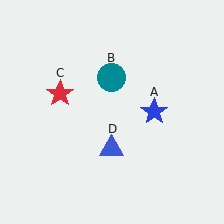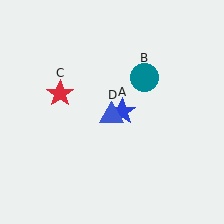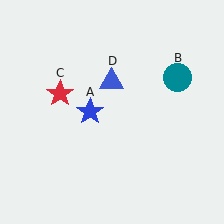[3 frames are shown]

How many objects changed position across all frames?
3 objects changed position: blue star (object A), teal circle (object B), blue triangle (object D).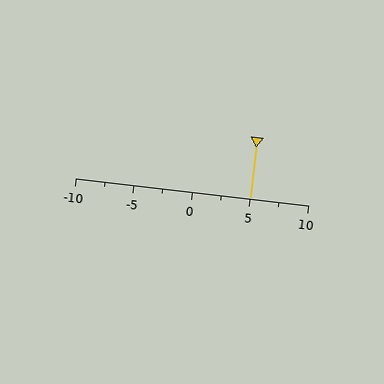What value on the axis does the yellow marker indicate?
The marker indicates approximately 5.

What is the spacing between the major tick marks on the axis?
The major ticks are spaced 5 apart.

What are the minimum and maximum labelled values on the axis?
The axis runs from -10 to 10.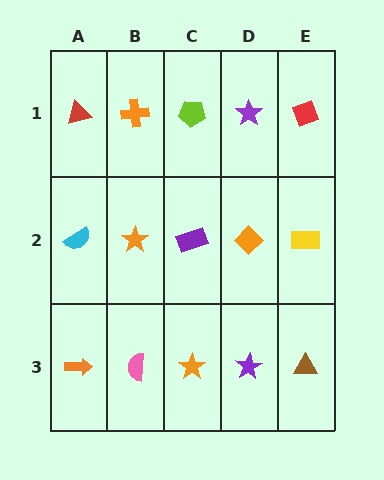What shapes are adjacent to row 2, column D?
A purple star (row 1, column D), a purple star (row 3, column D), a purple rectangle (row 2, column C), a yellow rectangle (row 2, column E).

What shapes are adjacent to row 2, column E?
A red diamond (row 1, column E), a brown triangle (row 3, column E), an orange diamond (row 2, column D).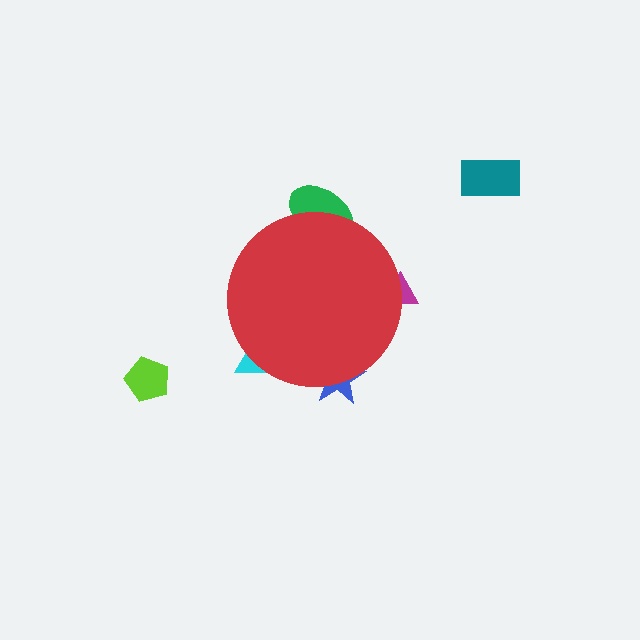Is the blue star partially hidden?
Yes, the blue star is partially hidden behind the red circle.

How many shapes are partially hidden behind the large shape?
4 shapes are partially hidden.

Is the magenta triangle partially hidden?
Yes, the magenta triangle is partially hidden behind the red circle.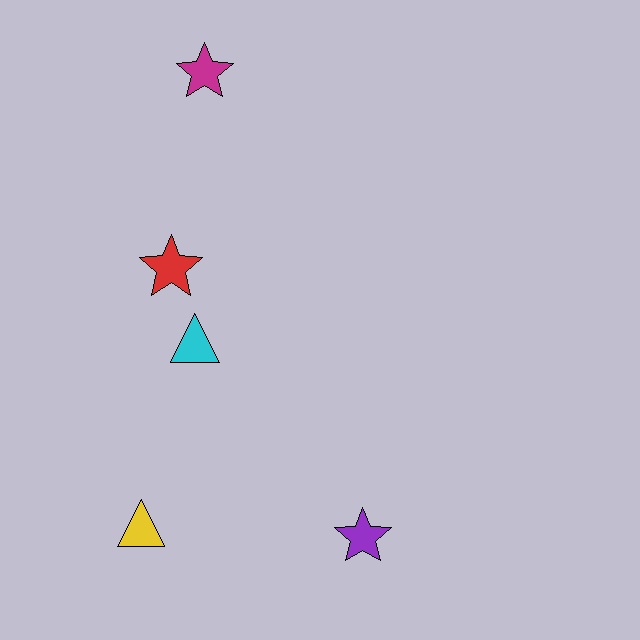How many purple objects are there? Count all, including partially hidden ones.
There is 1 purple object.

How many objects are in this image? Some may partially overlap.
There are 5 objects.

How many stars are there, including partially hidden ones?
There are 3 stars.